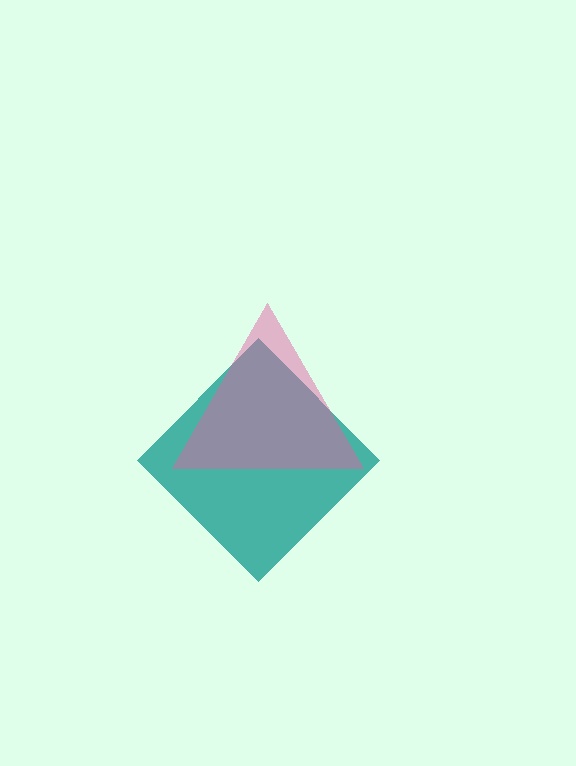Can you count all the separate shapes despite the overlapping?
Yes, there are 2 separate shapes.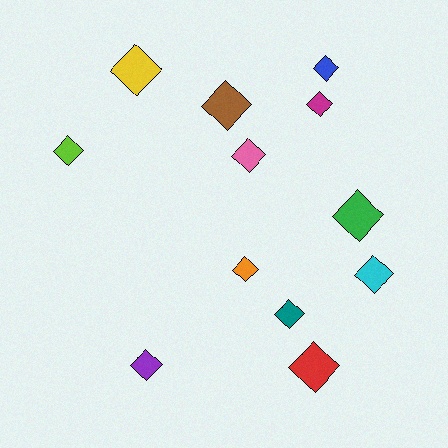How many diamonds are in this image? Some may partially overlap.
There are 12 diamonds.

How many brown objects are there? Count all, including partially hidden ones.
There is 1 brown object.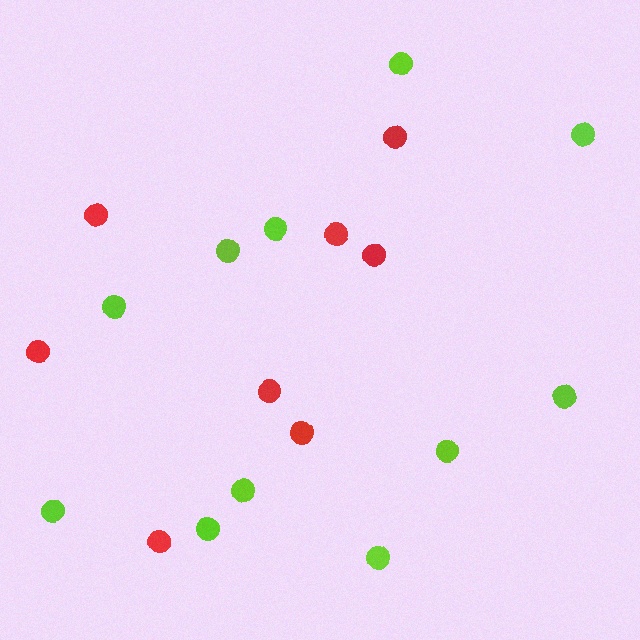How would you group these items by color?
There are 2 groups: one group of red circles (8) and one group of lime circles (11).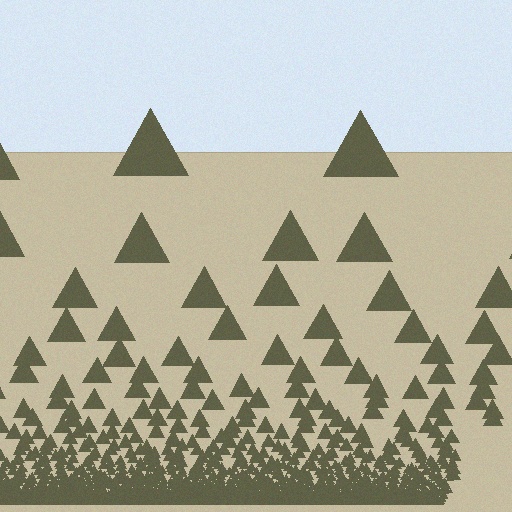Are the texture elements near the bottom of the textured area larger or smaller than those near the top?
Smaller. The gradient is inverted — elements near the bottom are smaller and denser.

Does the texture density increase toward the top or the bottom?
Density increases toward the bottom.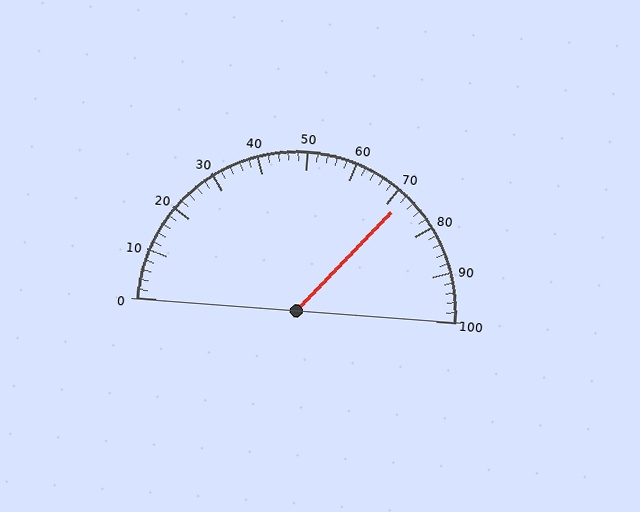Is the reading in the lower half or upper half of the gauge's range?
The reading is in the upper half of the range (0 to 100).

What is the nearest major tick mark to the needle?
The nearest major tick mark is 70.